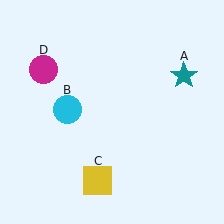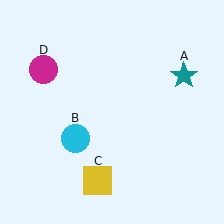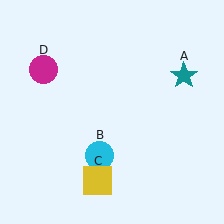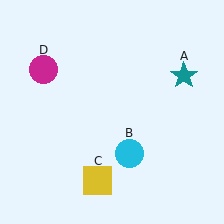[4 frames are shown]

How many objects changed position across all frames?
1 object changed position: cyan circle (object B).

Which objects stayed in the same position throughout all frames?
Teal star (object A) and yellow square (object C) and magenta circle (object D) remained stationary.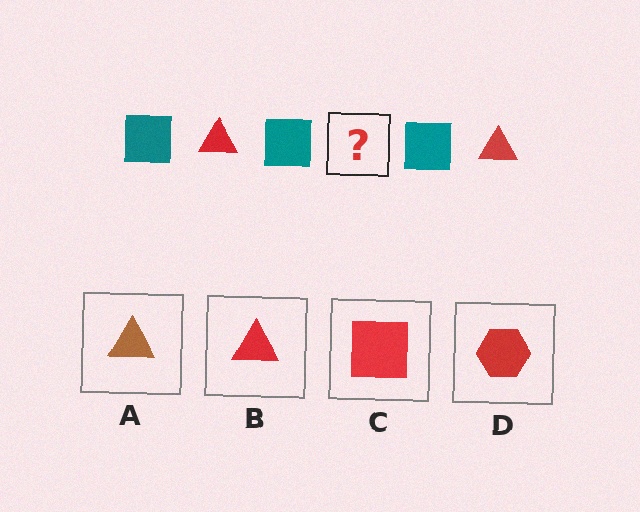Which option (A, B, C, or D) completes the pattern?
B.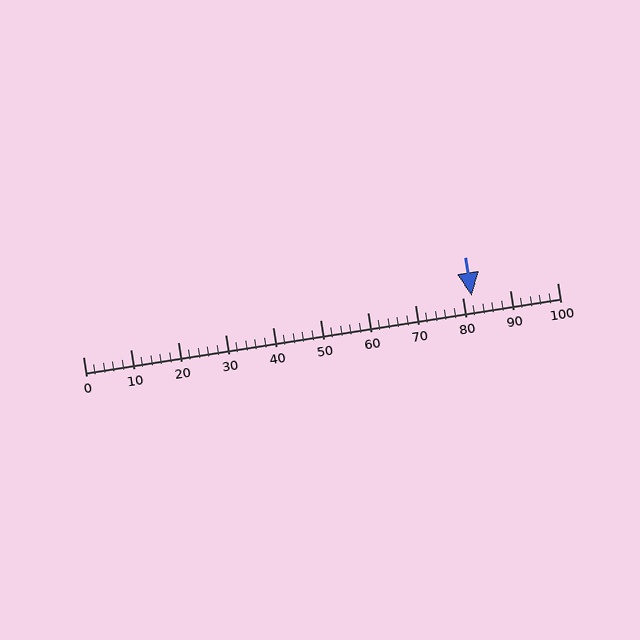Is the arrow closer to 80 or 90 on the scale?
The arrow is closer to 80.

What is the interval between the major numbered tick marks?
The major tick marks are spaced 10 units apart.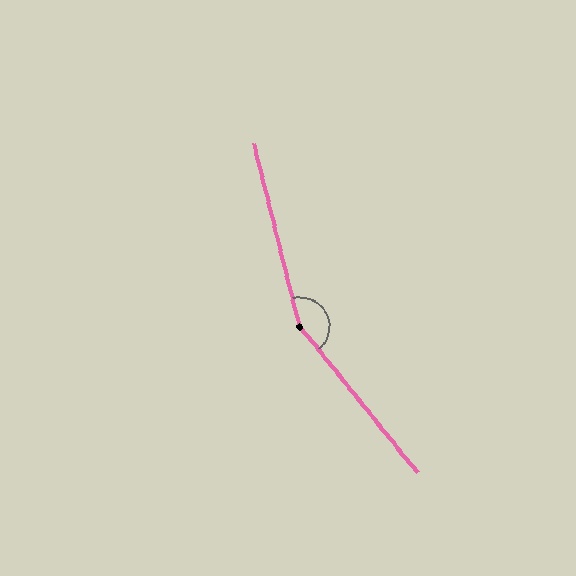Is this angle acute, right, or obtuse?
It is obtuse.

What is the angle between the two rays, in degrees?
Approximately 155 degrees.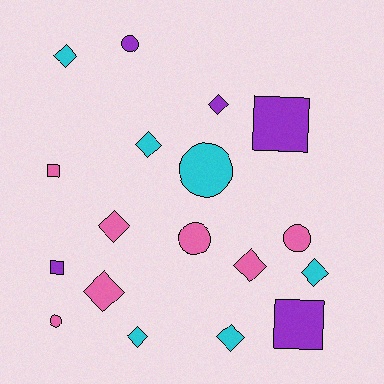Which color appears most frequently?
Pink, with 7 objects.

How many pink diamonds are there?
There are 3 pink diamonds.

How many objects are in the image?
There are 18 objects.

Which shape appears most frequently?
Diamond, with 9 objects.